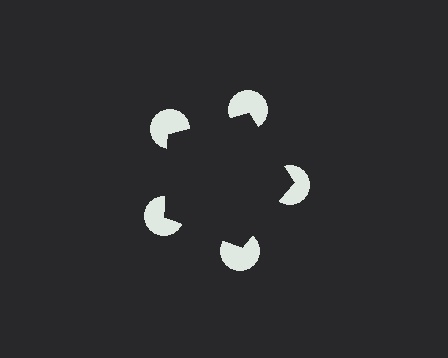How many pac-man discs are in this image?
There are 5 — one at each vertex of the illusory pentagon.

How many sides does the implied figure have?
5 sides.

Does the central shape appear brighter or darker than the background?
It typically appears slightly darker than the background, even though no actual brightness change is drawn.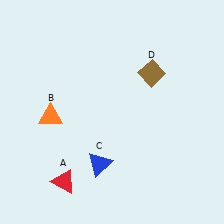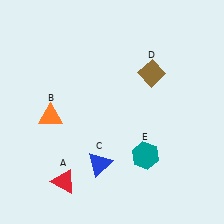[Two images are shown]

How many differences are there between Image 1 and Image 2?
There is 1 difference between the two images.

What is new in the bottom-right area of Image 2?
A teal hexagon (E) was added in the bottom-right area of Image 2.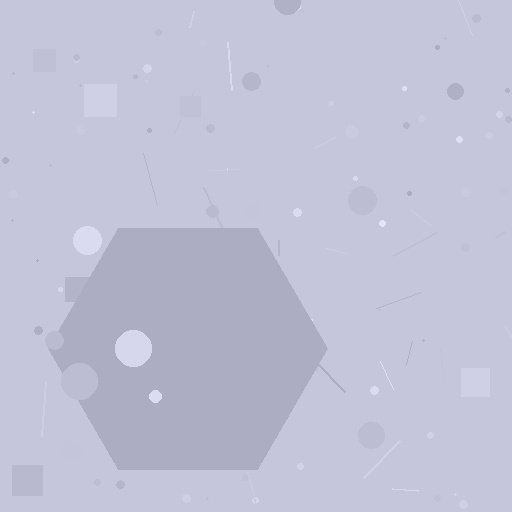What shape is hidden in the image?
A hexagon is hidden in the image.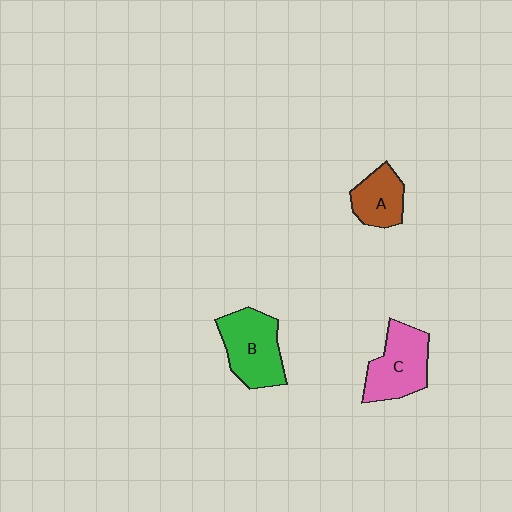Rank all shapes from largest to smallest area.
From largest to smallest: B (green), C (pink), A (brown).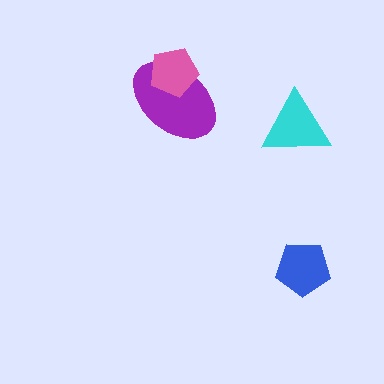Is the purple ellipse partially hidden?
Yes, it is partially covered by another shape.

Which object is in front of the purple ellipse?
The pink pentagon is in front of the purple ellipse.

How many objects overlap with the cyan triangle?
0 objects overlap with the cyan triangle.